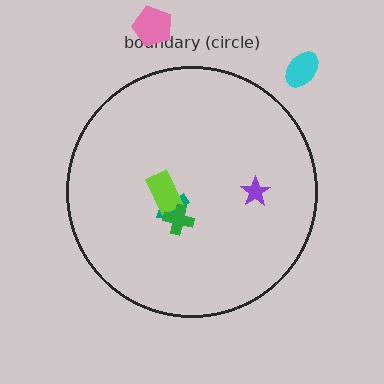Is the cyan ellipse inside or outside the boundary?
Outside.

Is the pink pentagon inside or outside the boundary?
Outside.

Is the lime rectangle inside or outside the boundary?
Inside.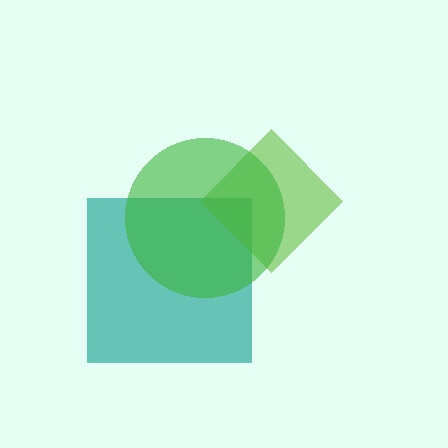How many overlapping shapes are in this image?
There are 3 overlapping shapes in the image.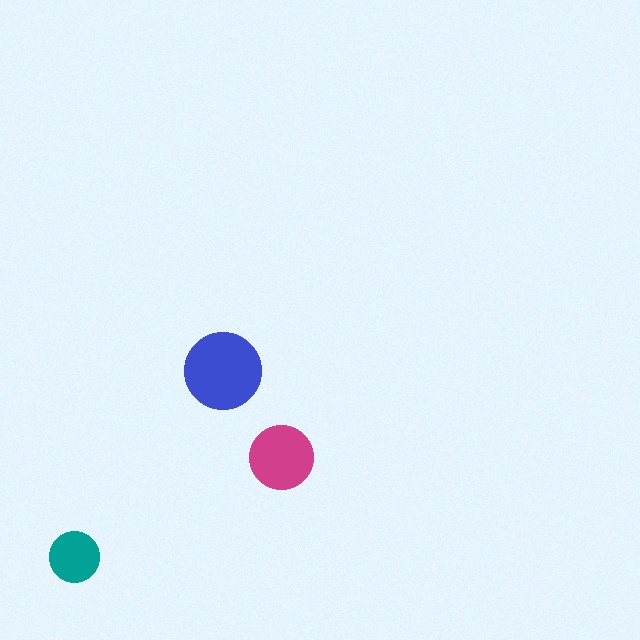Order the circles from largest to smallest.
the blue one, the magenta one, the teal one.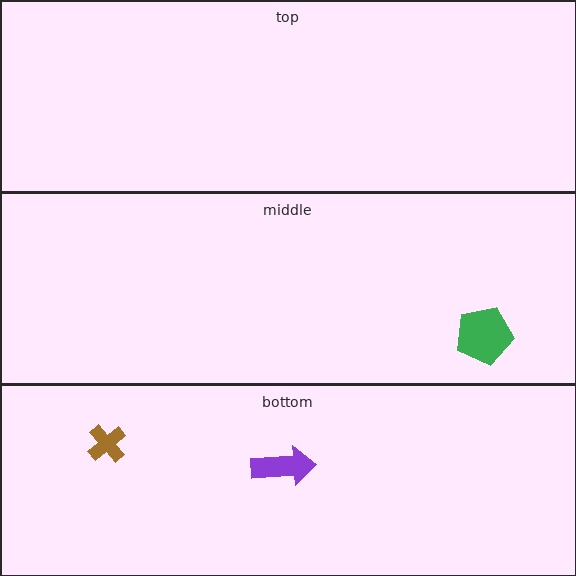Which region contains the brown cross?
The bottom region.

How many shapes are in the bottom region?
2.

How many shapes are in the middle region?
1.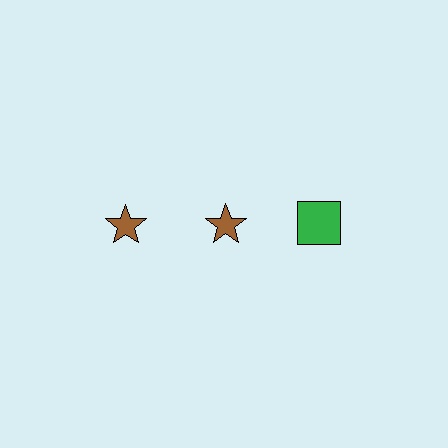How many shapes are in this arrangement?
There are 3 shapes arranged in a grid pattern.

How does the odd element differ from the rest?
It differs in both color (green instead of brown) and shape (square instead of star).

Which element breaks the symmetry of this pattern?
The green square in the top row, center column breaks the symmetry. All other shapes are brown stars.